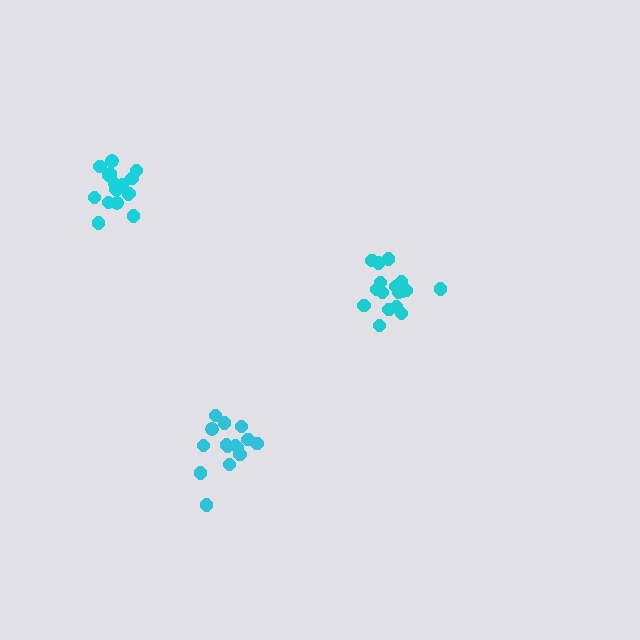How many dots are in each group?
Group 1: 15 dots, Group 2: 17 dots, Group 3: 17 dots (49 total).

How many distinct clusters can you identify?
There are 3 distinct clusters.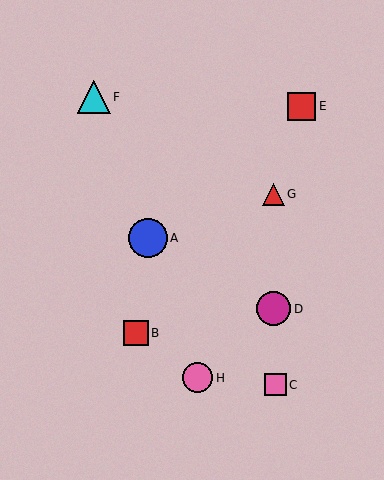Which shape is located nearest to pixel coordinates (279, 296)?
The magenta circle (labeled D) at (274, 309) is nearest to that location.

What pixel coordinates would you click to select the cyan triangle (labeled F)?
Click at (94, 97) to select the cyan triangle F.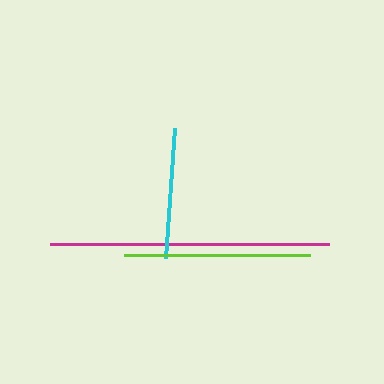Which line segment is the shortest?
The cyan line is the shortest at approximately 130 pixels.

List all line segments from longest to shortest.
From longest to shortest: magenta, lime, cyan.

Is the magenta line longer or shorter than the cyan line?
The magenta line is longer than the cyan line.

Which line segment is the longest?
The magenta line is the longest at approximately 279 pixels.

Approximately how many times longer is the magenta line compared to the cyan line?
The magenta line is approximately 2.1 times the length of the cyan line.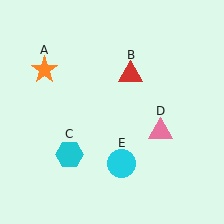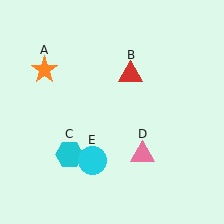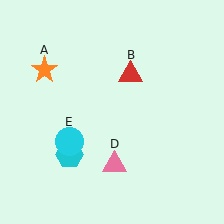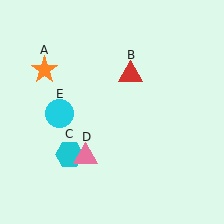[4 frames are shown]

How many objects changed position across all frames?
2 objects changed position: pink triangle (object D), cyan circle (object E).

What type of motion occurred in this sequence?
The pink triangle (object D), cyan circle (object E) rotated clockwise around the center of the scene.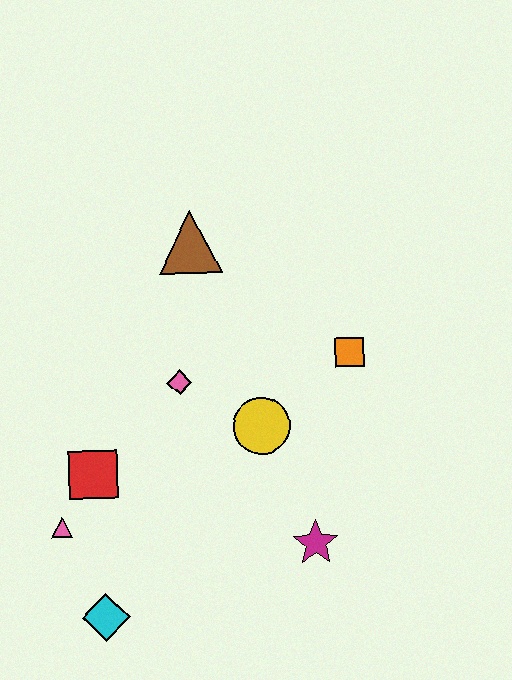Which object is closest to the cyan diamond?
The pink triangle is closest to the cyan diamond.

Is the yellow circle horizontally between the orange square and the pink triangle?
Yes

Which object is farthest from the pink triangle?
The orange square is farthest from the pink triangle.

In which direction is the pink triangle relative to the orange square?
The pink triangle is to the left of the orange square.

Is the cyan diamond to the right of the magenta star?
No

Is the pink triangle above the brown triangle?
No